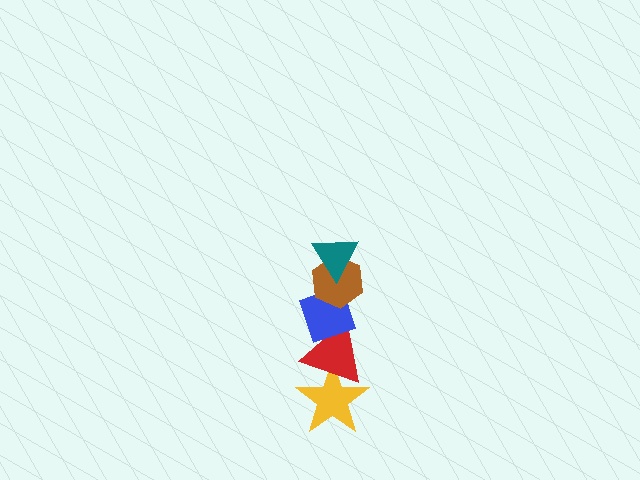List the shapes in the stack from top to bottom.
From top to bottom: the teal triangle, the brown hexagon, the blue diamond, the red triangle, the yellow star.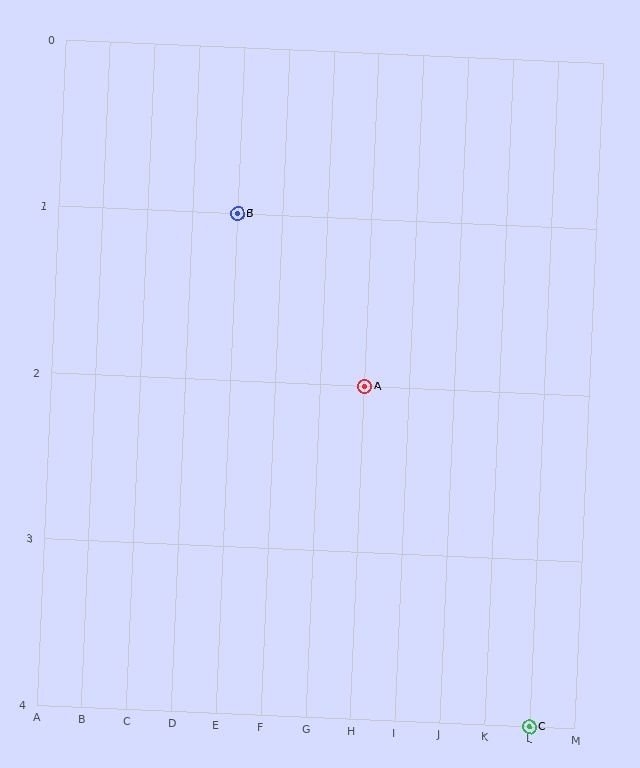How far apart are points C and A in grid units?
Points C and A are 4 columns and 2 rows apart (about 4.5 grid units diagonally).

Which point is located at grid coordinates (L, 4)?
Point C is at (L, 4).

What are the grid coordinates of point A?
Point A is at grid coordinates (H, 2).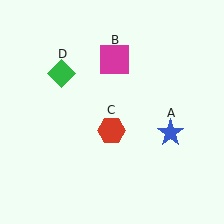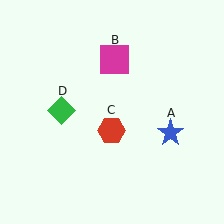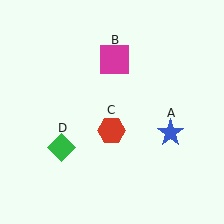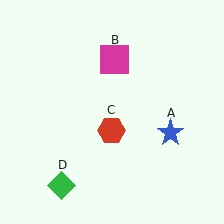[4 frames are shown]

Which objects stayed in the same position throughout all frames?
Blue star (object A) and magenta square (object B) and red hexagon (object C) remained stationary.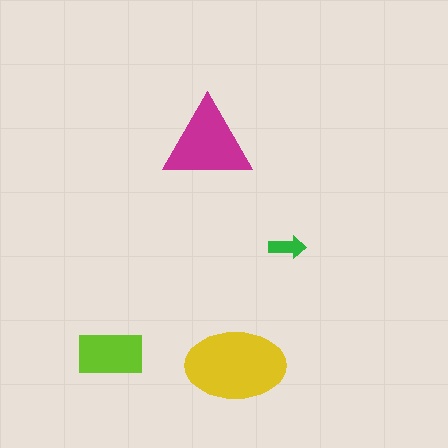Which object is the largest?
The yellow ellipse.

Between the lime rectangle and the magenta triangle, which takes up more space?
The magenta triangle.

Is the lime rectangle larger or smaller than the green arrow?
Larger.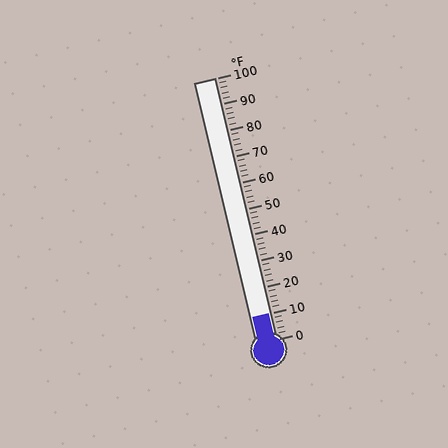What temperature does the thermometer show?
The thermometer shows approximately 10°F.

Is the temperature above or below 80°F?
The temperature is below 80°F.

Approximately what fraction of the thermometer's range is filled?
The thermometer is filled to approximately 10% of its range.